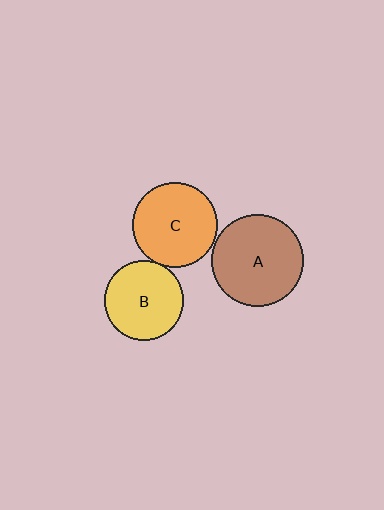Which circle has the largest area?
Circle A (brown).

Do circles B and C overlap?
Yes.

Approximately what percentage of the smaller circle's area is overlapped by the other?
Approximately 5%.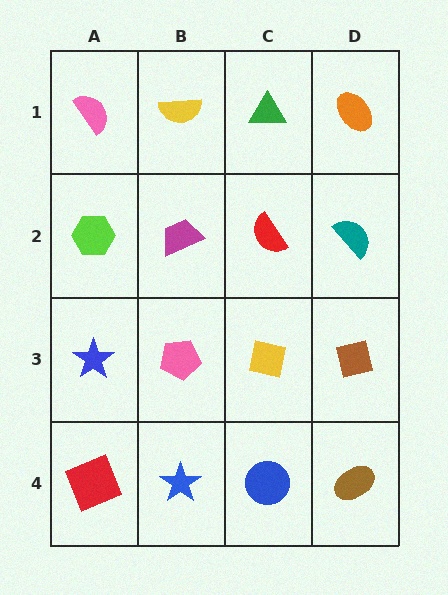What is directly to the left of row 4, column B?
A red square.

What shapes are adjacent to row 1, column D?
A teal semicircle (row 2, column D), a green triangle (row 1, column C).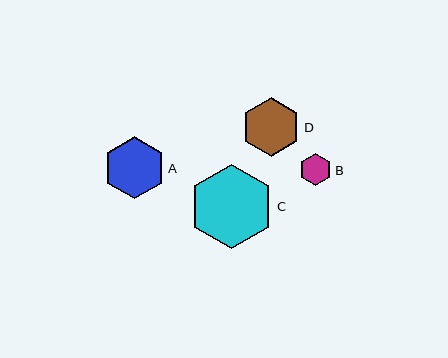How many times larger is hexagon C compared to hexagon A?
Hexagon C is approximately 1.4 times the size of hexagon A.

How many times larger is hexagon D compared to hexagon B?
Hexagon D is approximately 1.8 times the size of hexagon B.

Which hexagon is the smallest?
Hexagon B is the smallest with a size of approximately 32 pixels.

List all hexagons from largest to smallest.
From largest to smallest: C, A, D, B.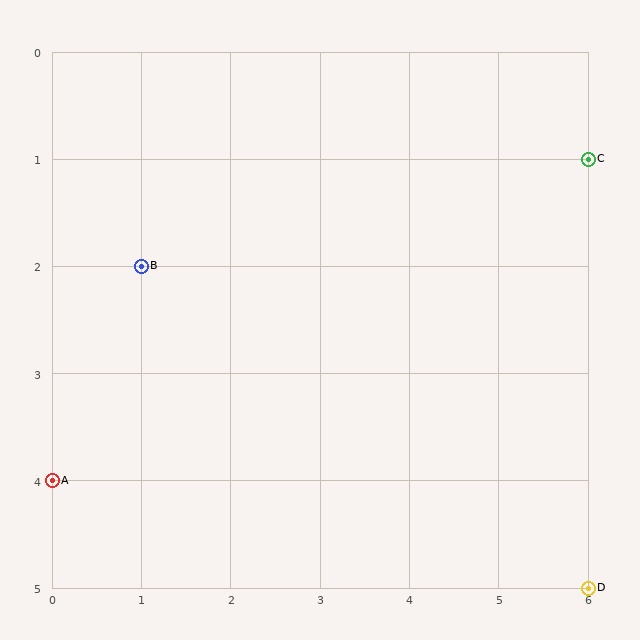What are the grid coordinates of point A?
Point A is at grid coordinates (0, 4).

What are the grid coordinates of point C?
Point C is at grid coordinates (6, 1).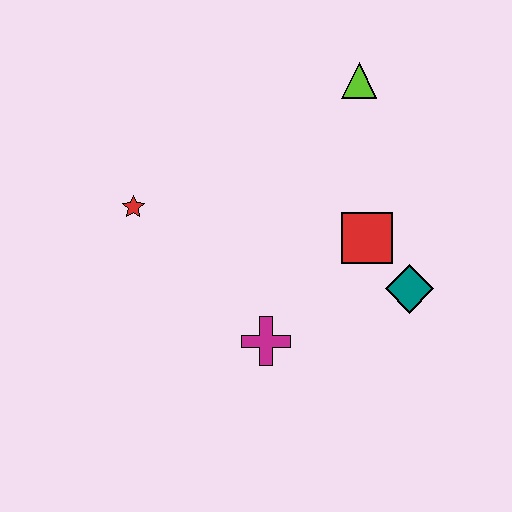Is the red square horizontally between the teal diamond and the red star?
Yes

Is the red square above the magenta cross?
Yes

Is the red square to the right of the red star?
Yes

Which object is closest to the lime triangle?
The red square is closest to the lime triangle.